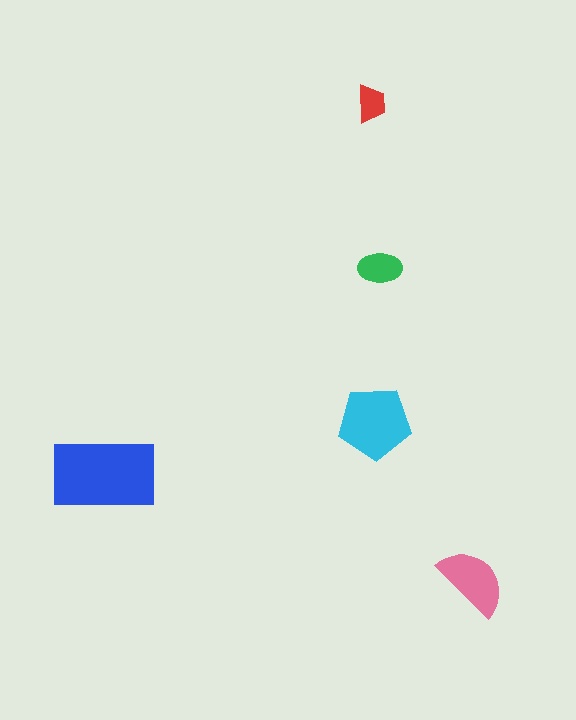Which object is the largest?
The blue rectangle.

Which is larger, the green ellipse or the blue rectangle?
The blue rectangle.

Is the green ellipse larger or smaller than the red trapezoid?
Larger.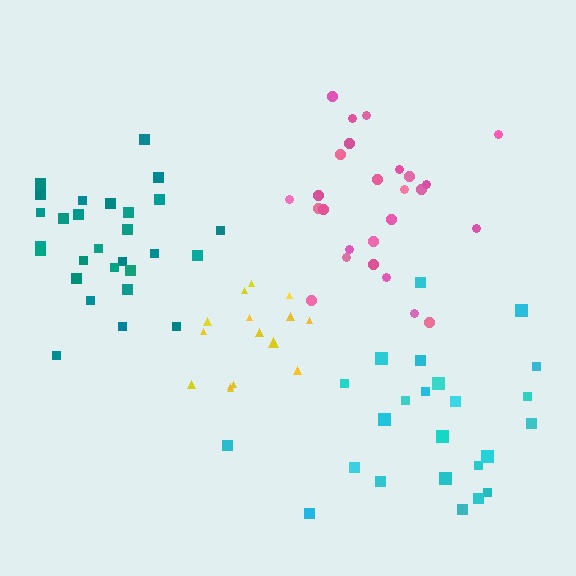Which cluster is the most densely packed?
Yellow.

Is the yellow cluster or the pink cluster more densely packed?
Yellow.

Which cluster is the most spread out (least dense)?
Pink.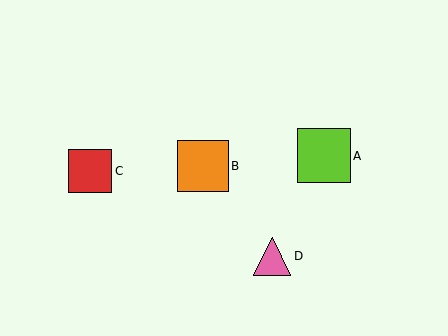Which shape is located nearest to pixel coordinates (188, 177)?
The orange square (labeled B) at (203, 166) is nearest to that location.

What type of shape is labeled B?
Shape B is an orange square.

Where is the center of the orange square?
The center of the orange square is at (203, 166).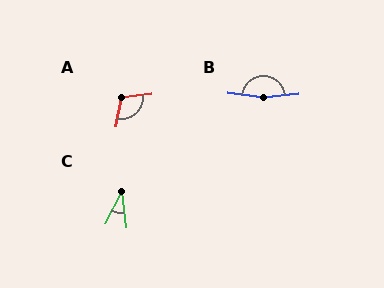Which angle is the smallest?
C, at approximately 33 degrees.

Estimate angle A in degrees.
Approximately 106 degrees.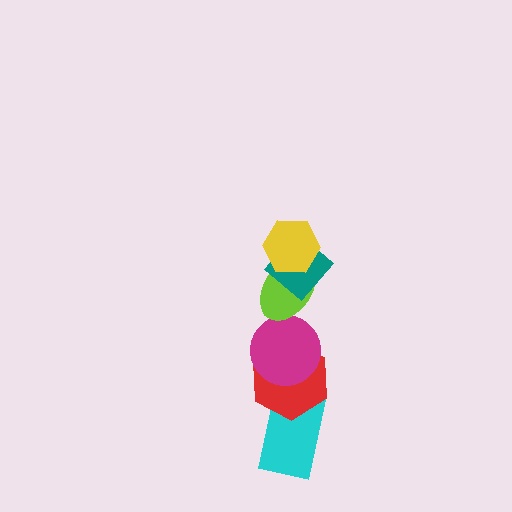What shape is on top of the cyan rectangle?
The red hexagon is on top of the cyan rectangle.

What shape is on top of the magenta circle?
The lime ellipse is on top of the magenta circle.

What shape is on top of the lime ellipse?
The teal diamond is on top of the lime ellipse.